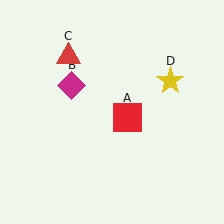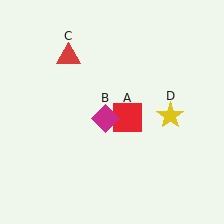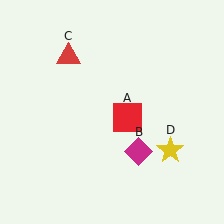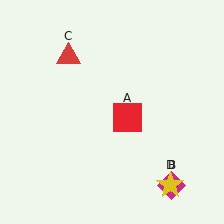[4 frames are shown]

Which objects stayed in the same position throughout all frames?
Red square (object A) and red triangle (object C) remained stationary.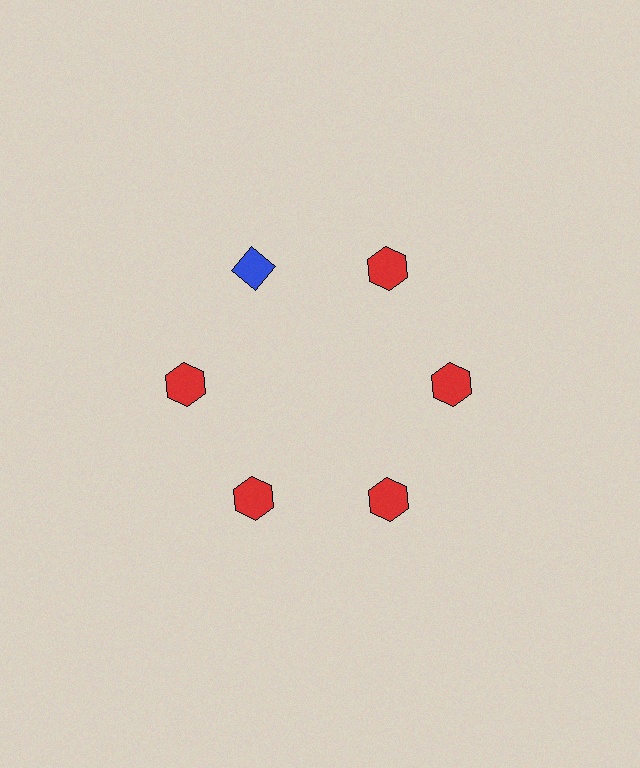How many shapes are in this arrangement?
There are 6 shapes arranged in a ring pattern.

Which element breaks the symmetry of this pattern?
The blue diamond at roughly the 11 o'clock position breaks the symmetry. All other shapes are red hexagons.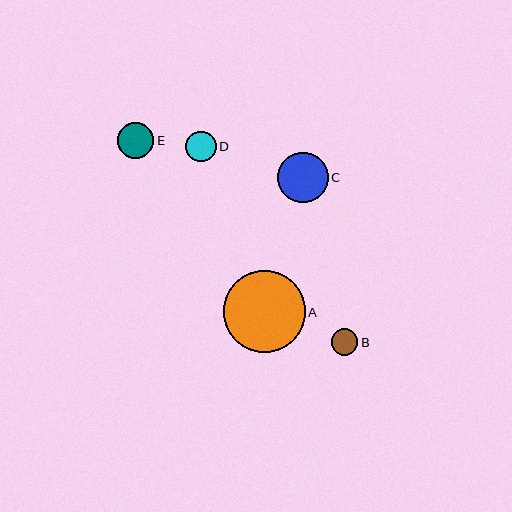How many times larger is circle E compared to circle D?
Circle E is approximately 1.2 times the size of circle D.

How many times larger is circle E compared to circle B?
Circle E is approximately 1.4 times the size of circle B.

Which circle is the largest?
Circle A is the largest with a size of approximately 82 pixels.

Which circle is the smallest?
Circle B is the smallest with a size of approximately 26 pixels.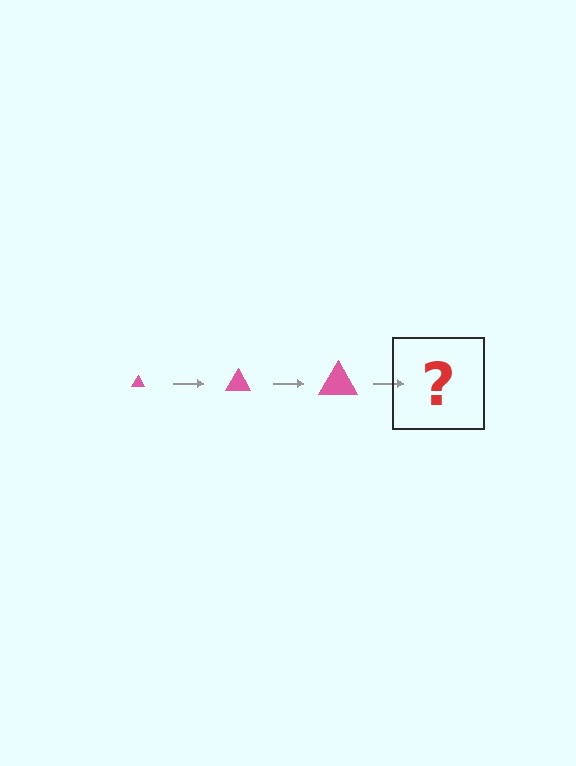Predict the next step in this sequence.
The next step is a pink triangle, larger than the previous one.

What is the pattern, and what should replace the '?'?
The pattern is that the triangle gets progressively larger each step. The '?' should be a pink triangle, larger than the previous one.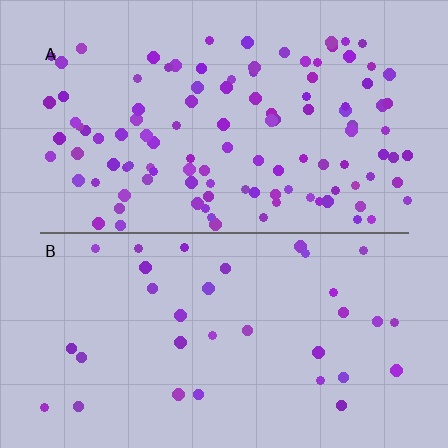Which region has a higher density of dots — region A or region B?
A (the top).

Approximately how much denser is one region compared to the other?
Approximately 3.3× — region A over region B.